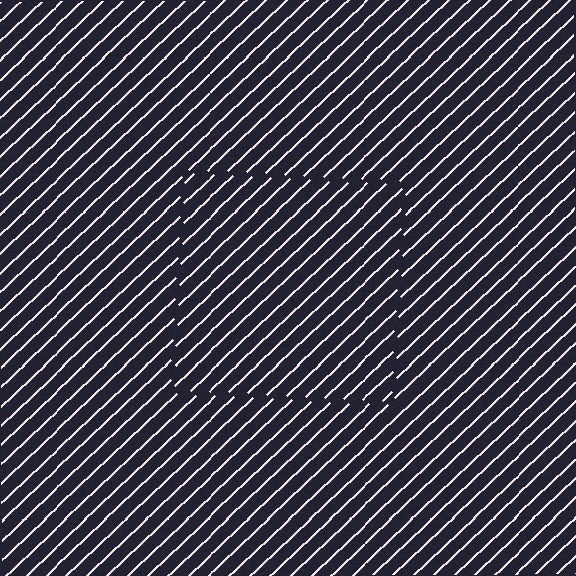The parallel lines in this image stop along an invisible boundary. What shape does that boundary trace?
An illusory square. The interior of the shape contains the same grating, shifted by half a period — the contour is defined by the phase discontinuity where line-ends from the inner and outer gratings abut.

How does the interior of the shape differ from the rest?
The interior of the shape contains the same grating, shifted by half a period — the contour is defined by the phase discontinuity where line-ends from the inner and outer gratings abut.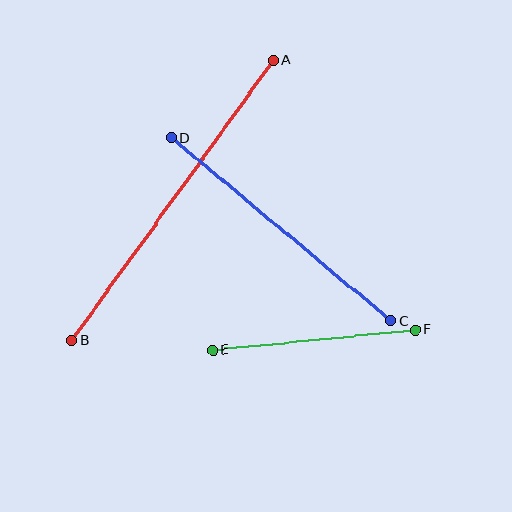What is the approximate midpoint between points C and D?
The midpoint is at approximately (281, 229) pixels.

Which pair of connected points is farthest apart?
Points A and B are farthest apart.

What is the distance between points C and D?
The distance is approximately 286 pixels.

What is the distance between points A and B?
The distance is approximately 345 pixels.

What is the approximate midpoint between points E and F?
The midpoint is at approximately (314, 340) pixels.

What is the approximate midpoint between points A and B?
The midpoint is at approximately (173, 200) pixels.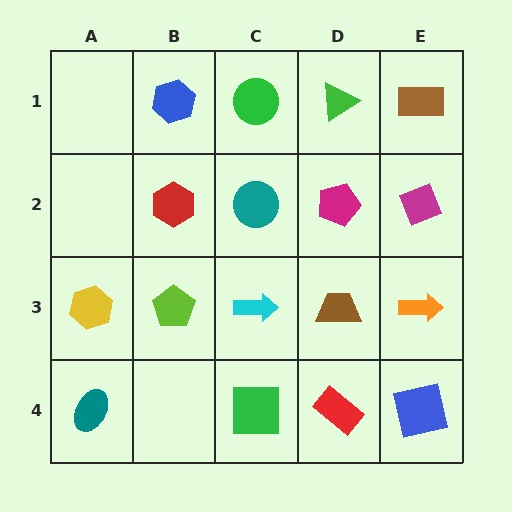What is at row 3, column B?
A lime pentagon.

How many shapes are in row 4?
4 shapes.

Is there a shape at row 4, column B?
No, that cell is empty.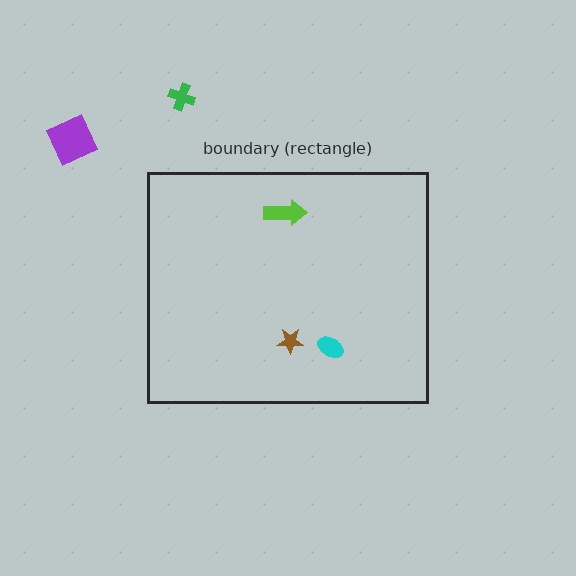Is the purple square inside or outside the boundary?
Outside.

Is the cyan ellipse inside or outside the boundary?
Inside.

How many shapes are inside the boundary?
3 inside, 2 outside.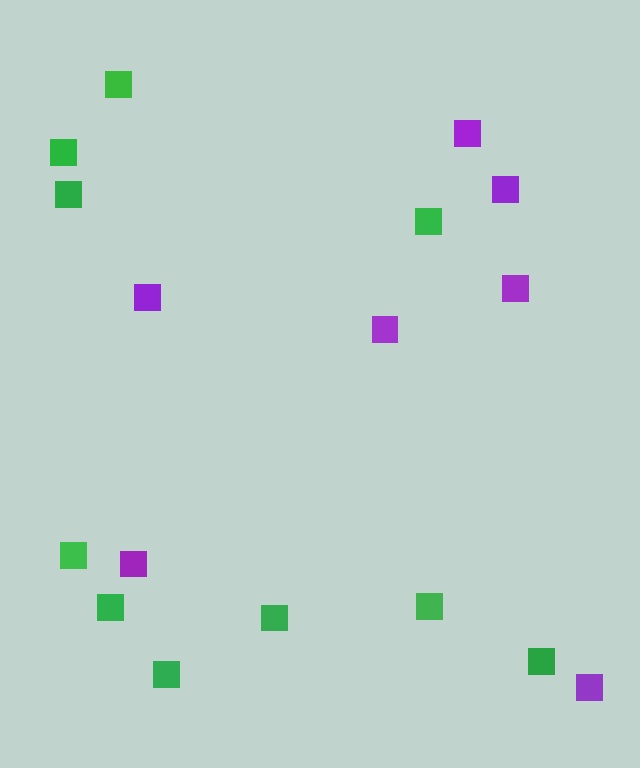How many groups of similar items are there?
There are 2 groups: one group of green squares (10) and one group of purple squares (7).